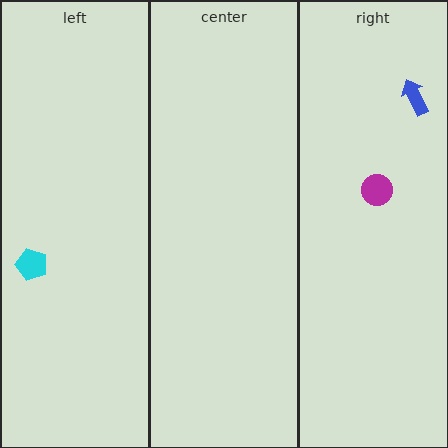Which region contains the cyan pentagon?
The left region.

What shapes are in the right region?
The blue arrow, the magenta circle.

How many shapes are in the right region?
2.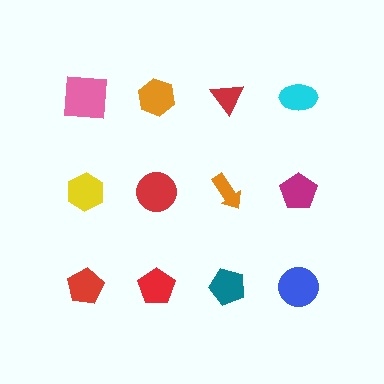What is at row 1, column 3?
A red triangle.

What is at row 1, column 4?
A cyan ellipse.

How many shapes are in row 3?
4 shapes.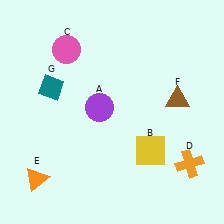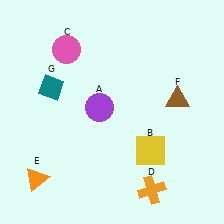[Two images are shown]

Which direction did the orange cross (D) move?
The orange cross (D) moved left.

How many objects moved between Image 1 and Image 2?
1 object moved between the two images.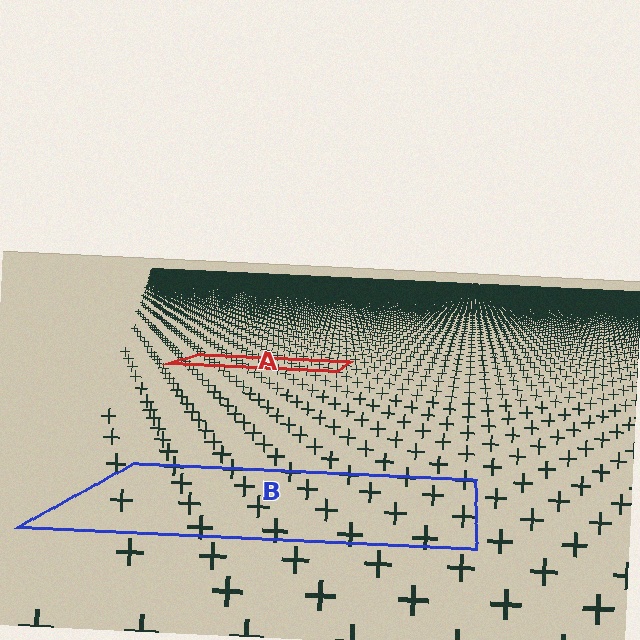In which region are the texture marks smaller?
The texture marks are smaller in region A, because it is farther away.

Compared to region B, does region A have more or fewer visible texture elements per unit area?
Region A has more texture elements per unit area — they are packed more densely because it is farther away.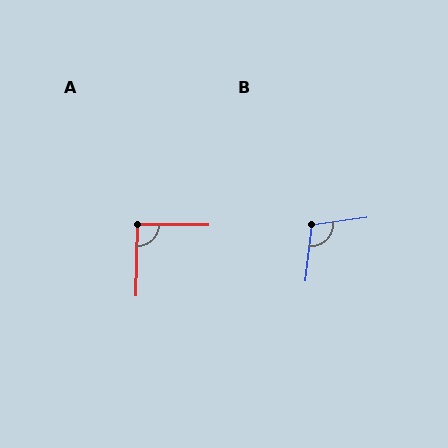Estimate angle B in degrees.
Approximately 105 degrees.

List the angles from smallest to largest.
A (90°), B (105°).